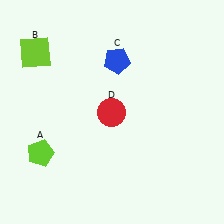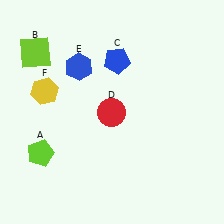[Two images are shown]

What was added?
A blue hexagon (E), a yellow hexagon (F) were added in Image 2.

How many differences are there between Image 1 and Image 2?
There are 2 differences between the two images.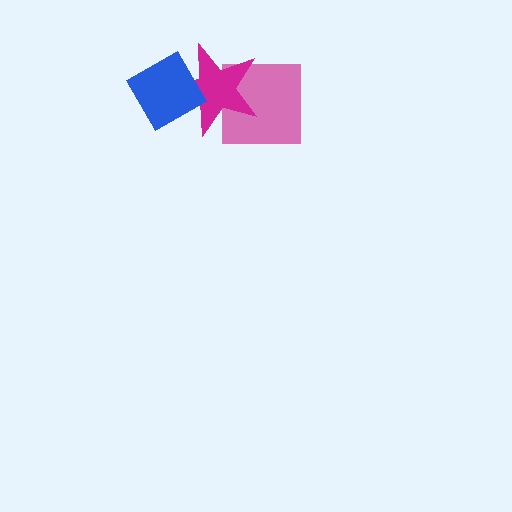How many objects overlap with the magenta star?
2 objects overlap with the magenta star.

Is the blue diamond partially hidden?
No, no other shape covers it.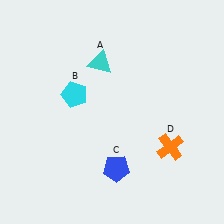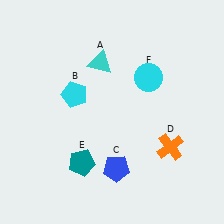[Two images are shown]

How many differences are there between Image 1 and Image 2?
There are 2 differences between the two images.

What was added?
A teal pentagon (E), a cyan circle (F) were added in Image 2.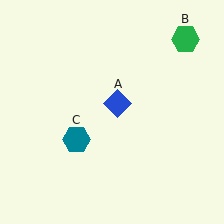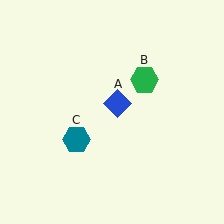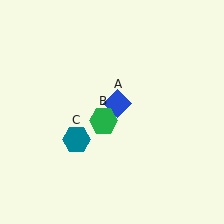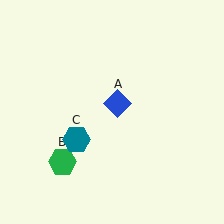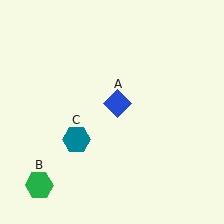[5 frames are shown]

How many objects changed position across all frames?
1 object changed position: green hexagon (object B).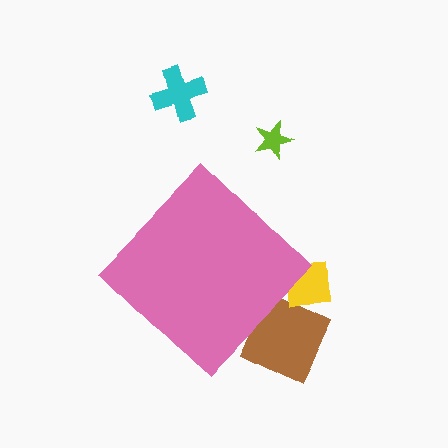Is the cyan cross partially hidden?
No, the cyan cross is fully visible.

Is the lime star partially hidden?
No, the lime star is fully visible.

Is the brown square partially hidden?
Yes, the brown square is partially hidden behind the pink diamond.